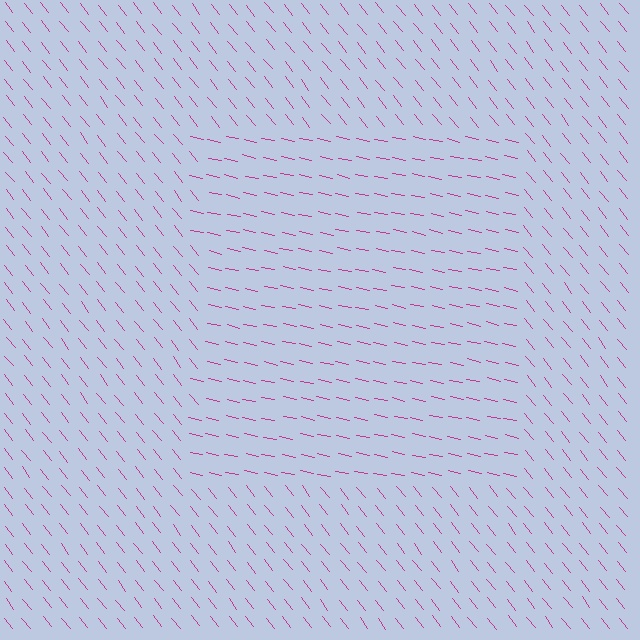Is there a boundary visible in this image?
Yes, there is a texture boundary formed by a change in line orientation.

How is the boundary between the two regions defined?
The boundary is defined purely by a change in line orientation (approximately 40 degrees difference). All lines are the same color and thickness.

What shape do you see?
I see a rectangle.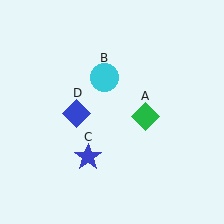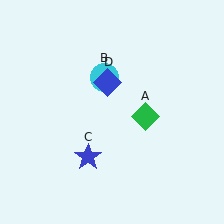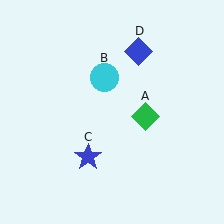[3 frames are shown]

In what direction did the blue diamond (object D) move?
The blue diamond (object D) moved up and to the right.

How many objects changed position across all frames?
1 object changed position: blue diamond (object D).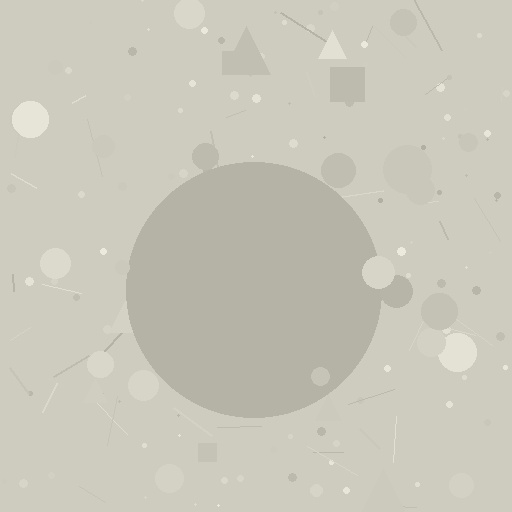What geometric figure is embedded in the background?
A circle is embedded in the background.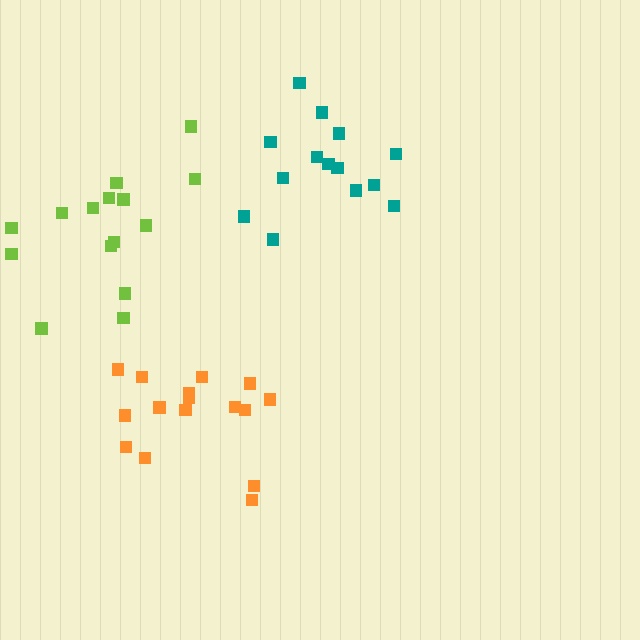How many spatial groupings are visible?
There are 3 spatial groupings.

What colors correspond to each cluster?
The clusters are colored: orange, lime, teal.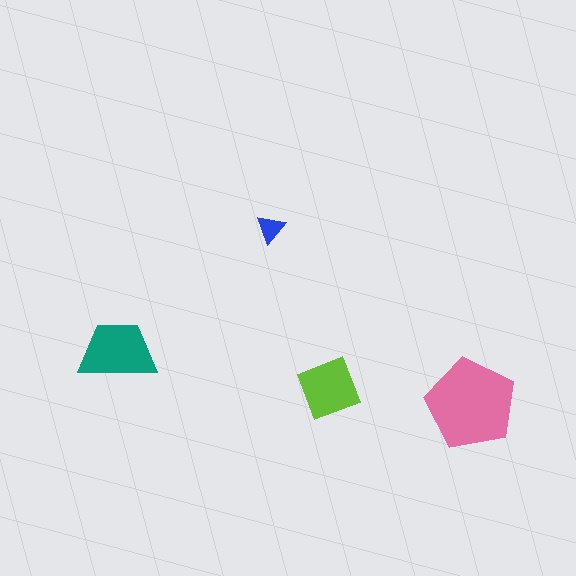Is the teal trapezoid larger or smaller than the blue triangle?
Larger.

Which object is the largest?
The pink pentagon.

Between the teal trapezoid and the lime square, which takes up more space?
The teal trapezoid.